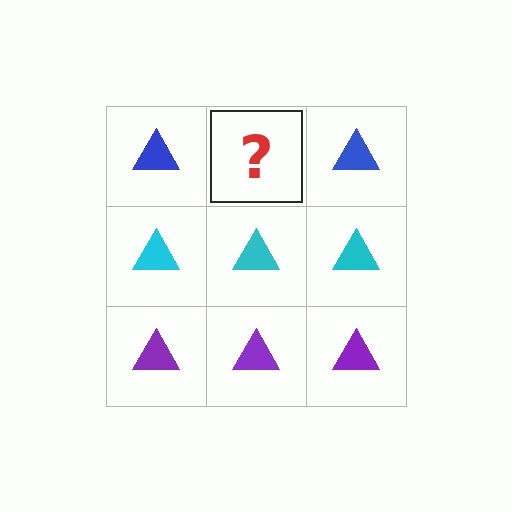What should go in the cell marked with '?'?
The missing cell should contain a blue triangle.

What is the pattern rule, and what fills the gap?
The rule is that each row has a consistent color. The gap should be filled with a blue triangle.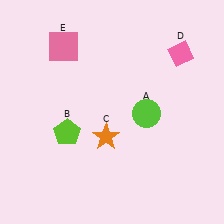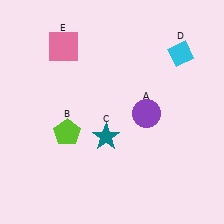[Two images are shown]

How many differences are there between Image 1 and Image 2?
There are 3 differences between the two images.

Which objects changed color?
A changed from lime to purple. C changed from orange to teal. D changed from pink to cyan.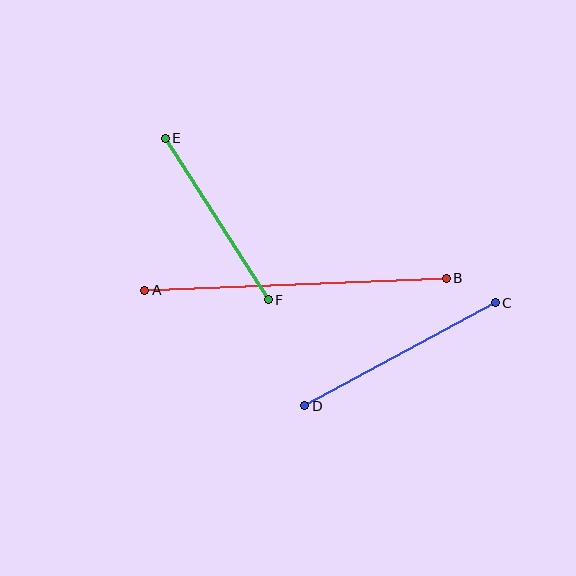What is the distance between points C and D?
The distance is approximately 217 pixels.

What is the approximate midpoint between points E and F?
The midpoint is at approximately (217, 219) pixels.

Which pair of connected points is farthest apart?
Points A and B are farthest apart.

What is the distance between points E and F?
The distance is approximately 191 pixels.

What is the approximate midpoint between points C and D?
The midpoint is at approximately (400, 354) pixels.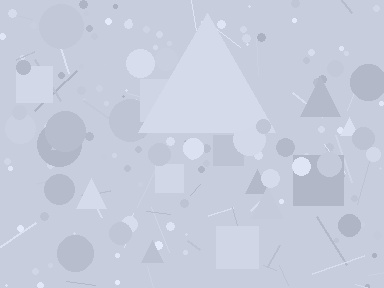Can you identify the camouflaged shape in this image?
The camouflaged shape is a triangle.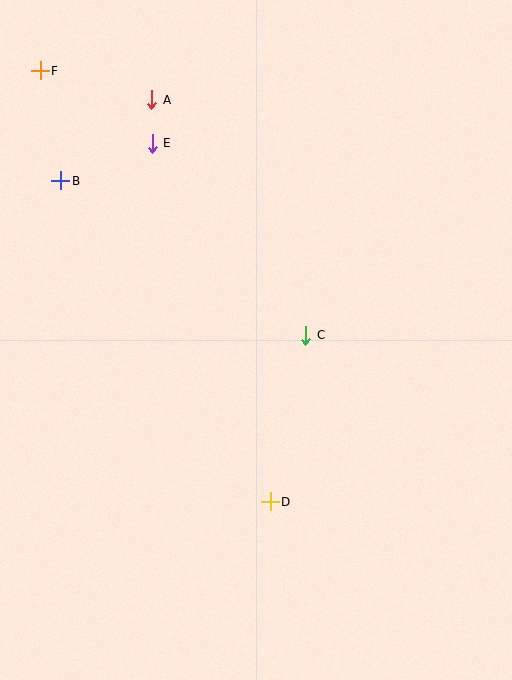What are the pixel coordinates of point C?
Point C is at (306, 335).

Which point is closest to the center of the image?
Point C at (306, 335) is closest to the center.